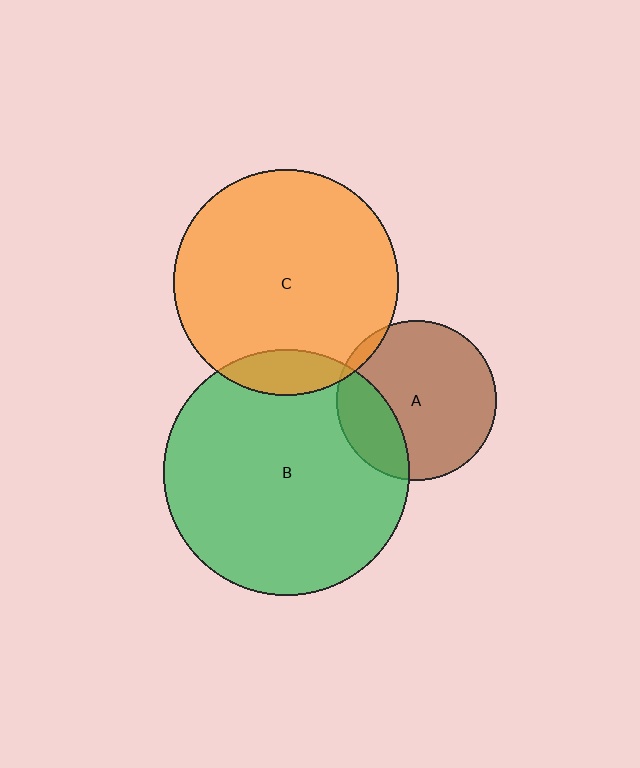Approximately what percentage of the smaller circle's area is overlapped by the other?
Approximately 25%.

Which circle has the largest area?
Circle B (green).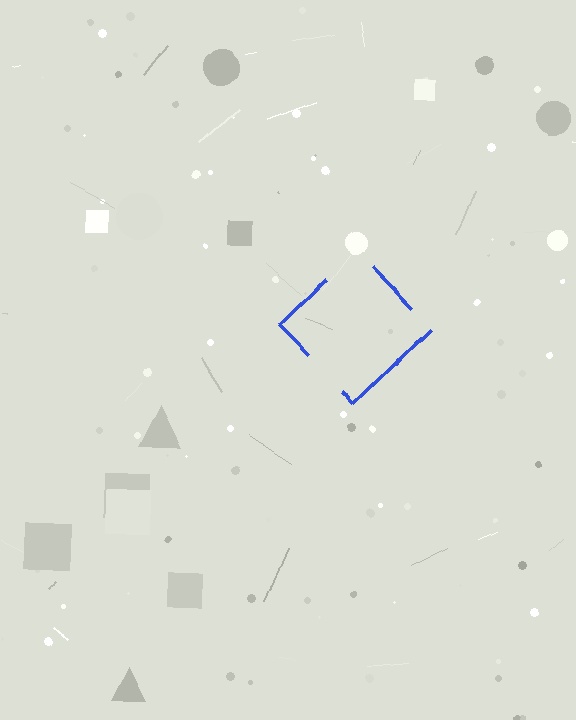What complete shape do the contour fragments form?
The contour fragments form a diamond.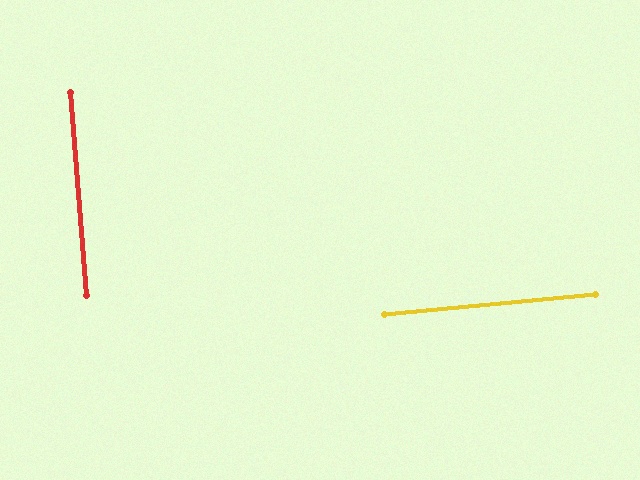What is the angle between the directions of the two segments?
Approximately 89 degrees.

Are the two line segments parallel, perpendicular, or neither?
Perpendicular — they meet at approximately 89°.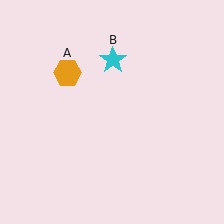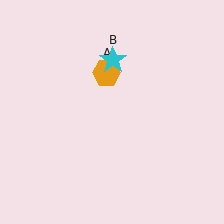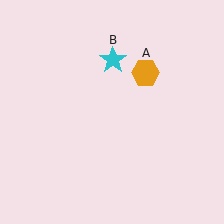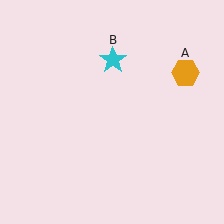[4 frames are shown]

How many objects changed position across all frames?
1 object changed position: orange hexagon (object A).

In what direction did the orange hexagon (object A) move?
The orange hexagon (object A) moved right.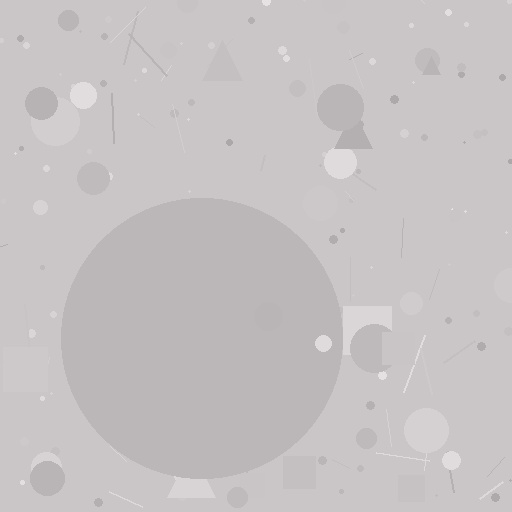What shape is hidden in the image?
A circle is hidden in the image.